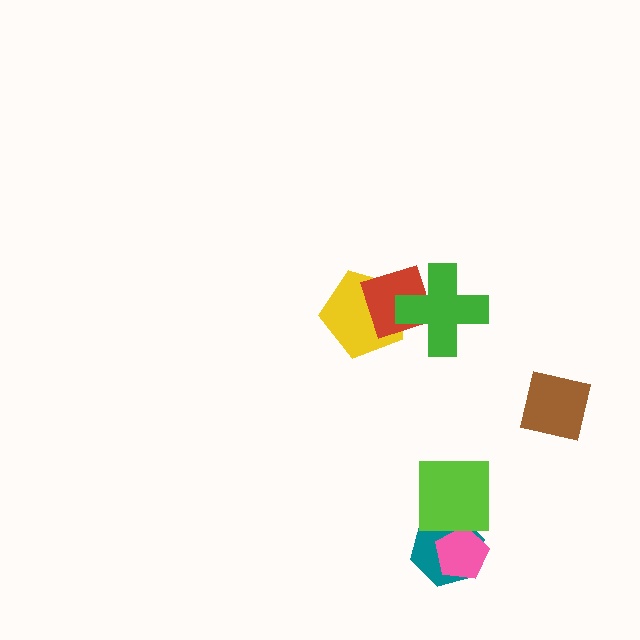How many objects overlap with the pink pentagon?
1 object overlaps with the pink pentagon.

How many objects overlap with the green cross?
2 objects overlap with the green cross.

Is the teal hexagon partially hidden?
Yes, it is partially covered by another shape.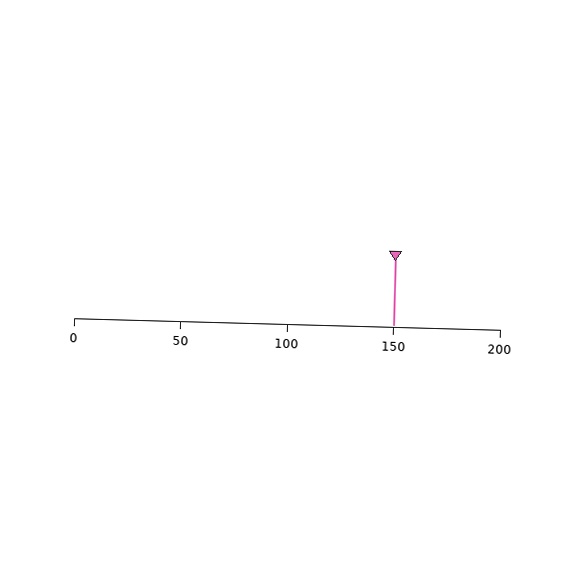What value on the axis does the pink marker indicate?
The marker indicates approximately 150.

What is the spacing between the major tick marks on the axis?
The major ticks are spaced 50 apart.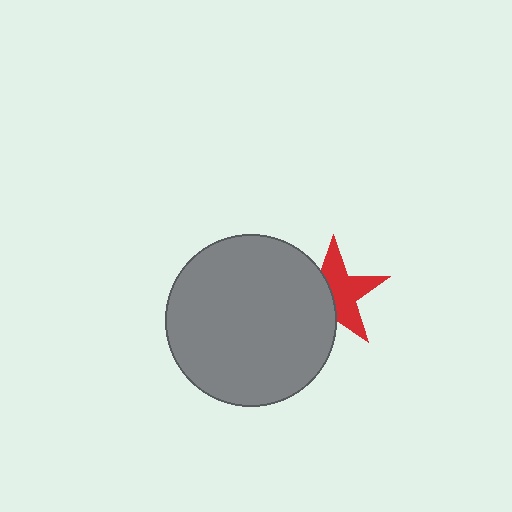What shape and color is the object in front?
The object in front is a gray circle.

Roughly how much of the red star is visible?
About half of it is visible (roughly 57%).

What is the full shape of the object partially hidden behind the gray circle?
The partially hidden object is a red star.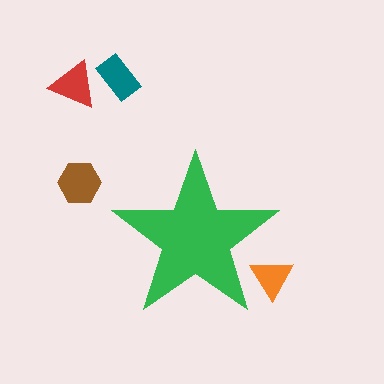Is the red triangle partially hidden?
No, the red triangle is fully visible.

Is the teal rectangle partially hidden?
No, the teal rectangle is fully visible.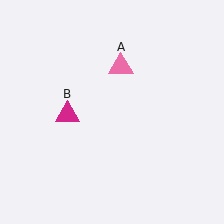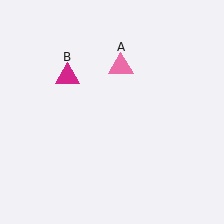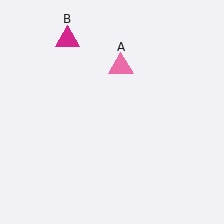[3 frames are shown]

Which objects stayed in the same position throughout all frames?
Pink triangle (object A) remained stationary.